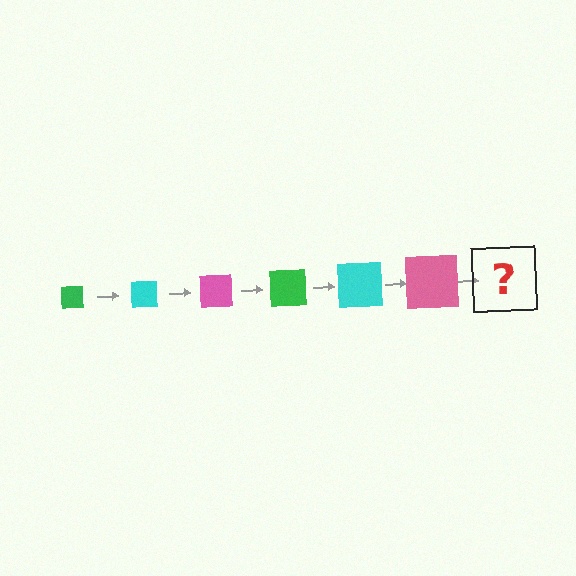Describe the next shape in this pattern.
It should be a green square, larger than the previous one.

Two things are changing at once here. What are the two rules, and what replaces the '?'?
The two rules are that the square grows larger each step and the color cycles through green, cyan, and pink. The '?' should be a green square, larger than the previous one.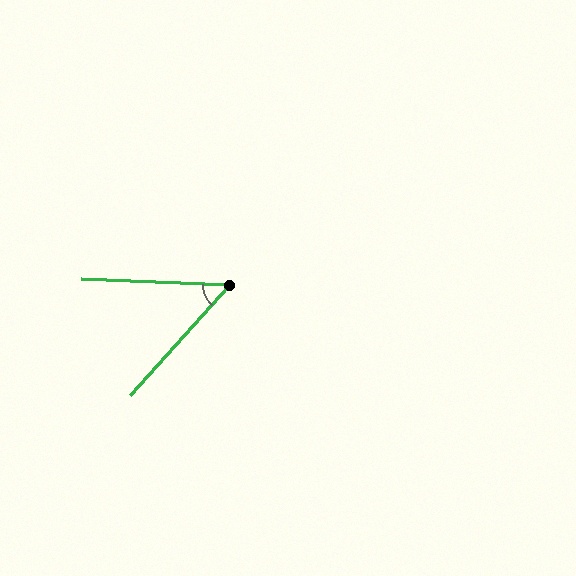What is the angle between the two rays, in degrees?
Approximately 50 degrees.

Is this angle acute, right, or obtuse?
It is acute.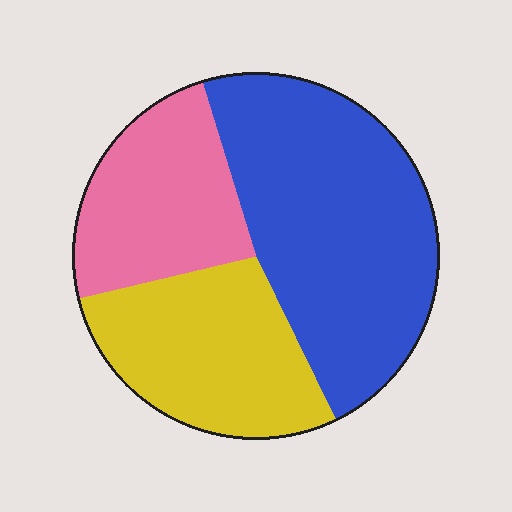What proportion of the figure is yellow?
Yellow takes up between a sixth and a third of the figure.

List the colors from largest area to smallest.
From largest to smallest: blue, yellow, pink.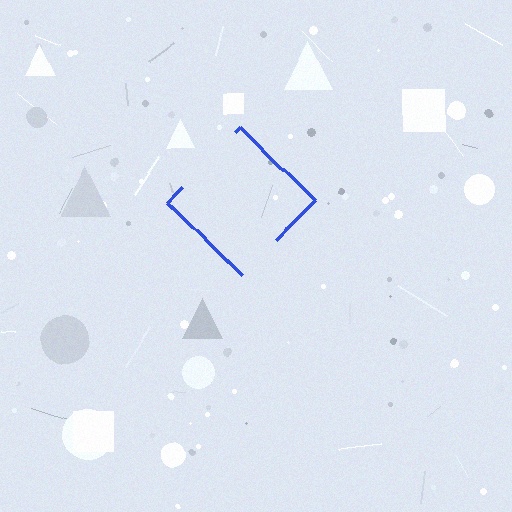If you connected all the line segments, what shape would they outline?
They would outline a diamond.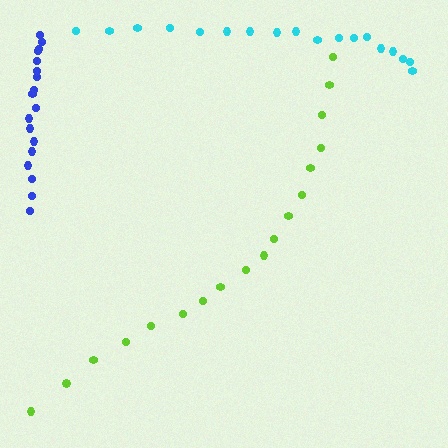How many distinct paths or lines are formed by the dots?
There are 3 distinct paths.